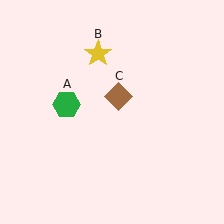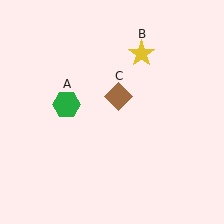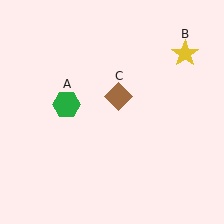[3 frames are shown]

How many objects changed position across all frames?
1 object changed position: yellow star (object B).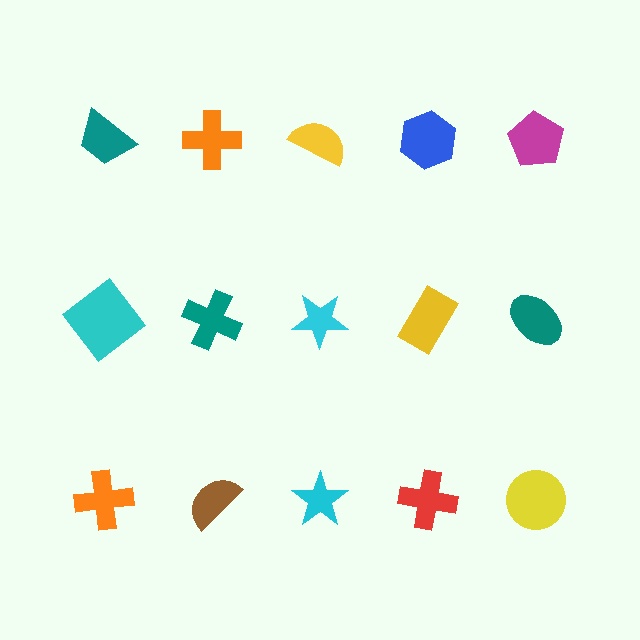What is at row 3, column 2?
A brown semicircle.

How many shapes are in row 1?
5 shapes.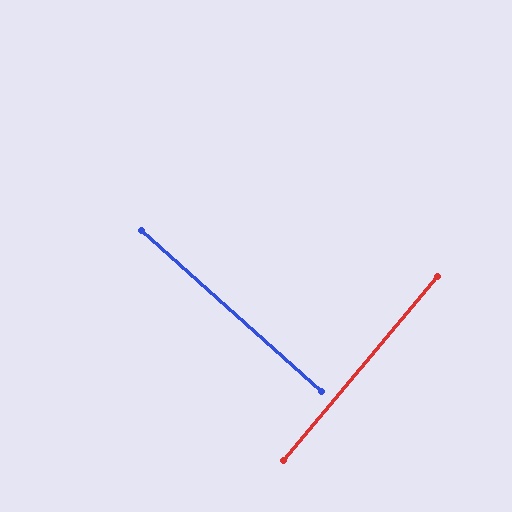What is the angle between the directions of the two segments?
Approximately 88 degrees.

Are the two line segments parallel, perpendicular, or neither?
Perpendicular — they meet at approximately 88°.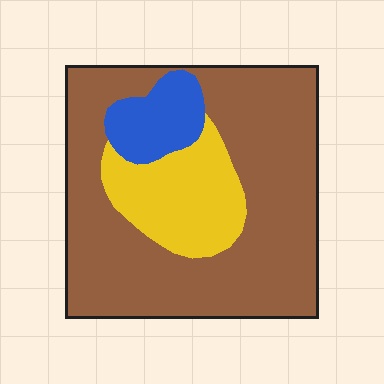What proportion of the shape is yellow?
Yellow takes up about one fifth (1/5) of the shape.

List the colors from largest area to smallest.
From largest to smallest: brown, yellow, blue.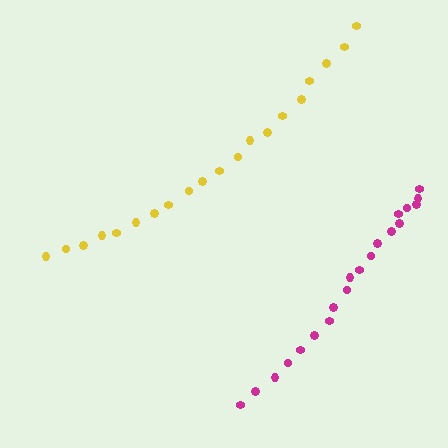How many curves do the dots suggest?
There are 2 distinct paths.